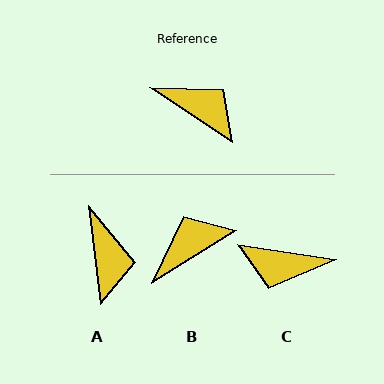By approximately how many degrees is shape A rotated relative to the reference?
Approximately 49 degrees clockwise.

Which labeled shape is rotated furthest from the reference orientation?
C, about 155 degrees away.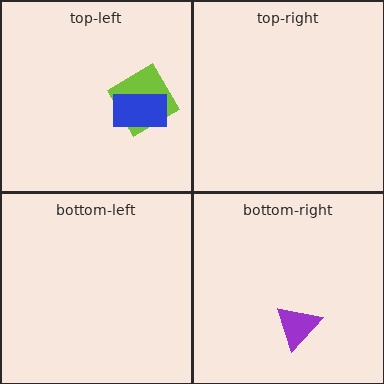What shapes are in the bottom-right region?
The purple triangle.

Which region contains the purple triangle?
The bottom-right region.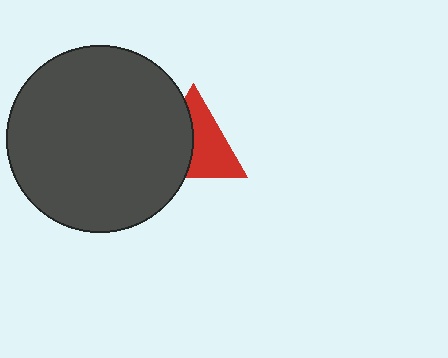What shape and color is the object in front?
The object in front is a dark gray circle.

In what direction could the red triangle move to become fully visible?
The red triangle could move right. That would shift it out from behind the dark gray circle entirely.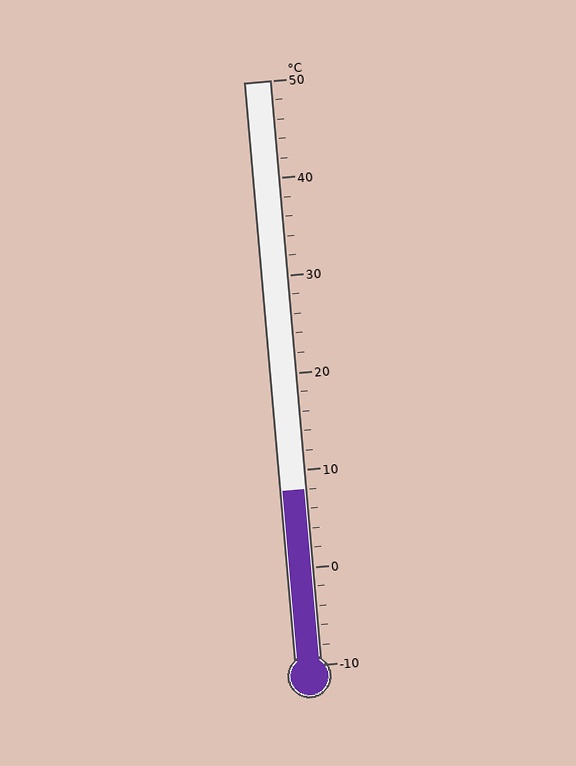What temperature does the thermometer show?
The thermometer shows approximately 8°C.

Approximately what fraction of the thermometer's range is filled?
The thermometer is filled to approximately 30% of its range.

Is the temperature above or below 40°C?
The temperature is below 40°C.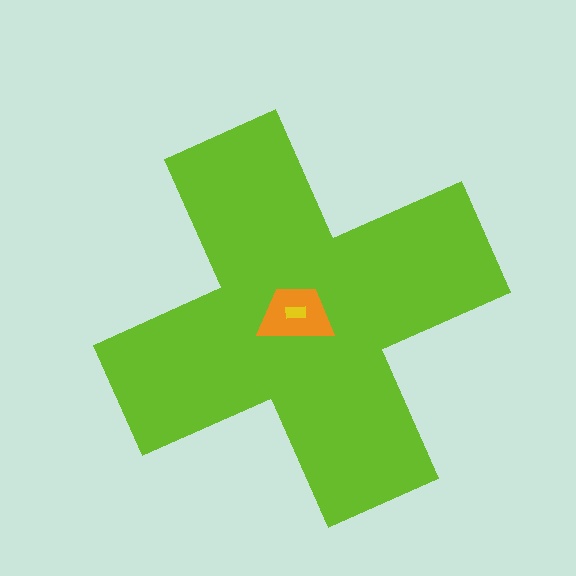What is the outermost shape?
The lime cross.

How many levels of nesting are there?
3.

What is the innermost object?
The yellow rectangle.